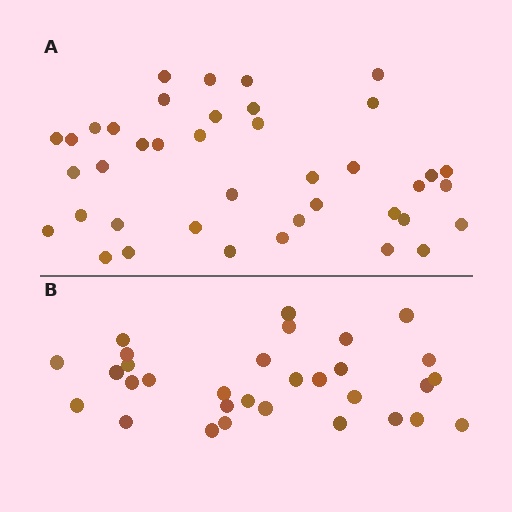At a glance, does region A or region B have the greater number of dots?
Region A (the top region) has more dots.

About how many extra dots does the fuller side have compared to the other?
Region A has roughly 8 or so more dots than region B.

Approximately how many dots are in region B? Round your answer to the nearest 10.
About 30 dots. (The exact count is 31, which rounds to 30.)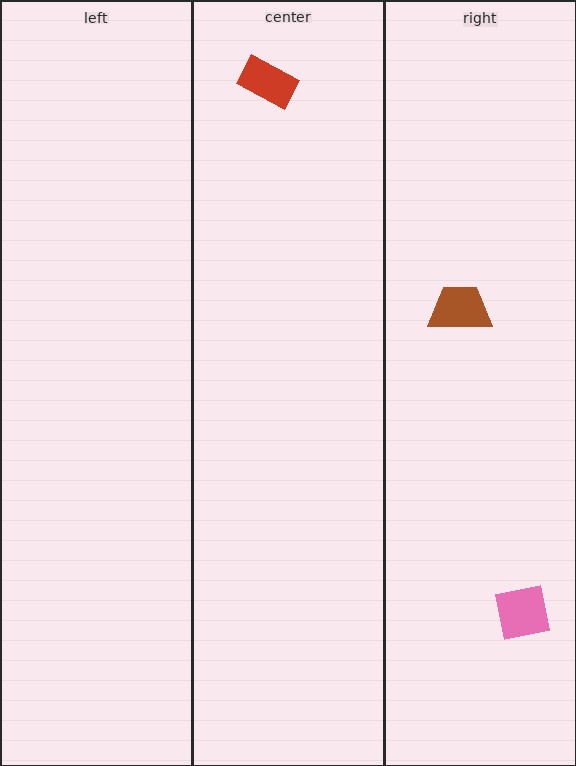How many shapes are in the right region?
2.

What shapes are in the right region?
The brown trapezoid, the pink square.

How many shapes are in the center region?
1.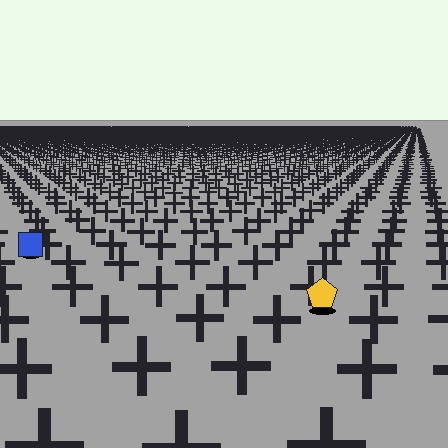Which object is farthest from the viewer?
The blue square is farthest from the viewer. It appears smaller and the ground texture around it is denser.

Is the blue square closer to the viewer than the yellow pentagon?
No. The yellow pentagon is closer — you can tell from the texture gradient: the ground texture is coarser near it.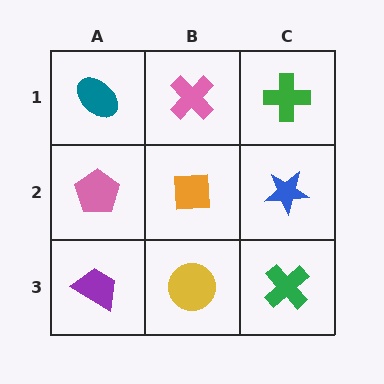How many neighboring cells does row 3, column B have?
3.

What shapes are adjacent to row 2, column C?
A green cross (row 1, column C), a green cross (row 3, column C), an orange square (row 2, column B).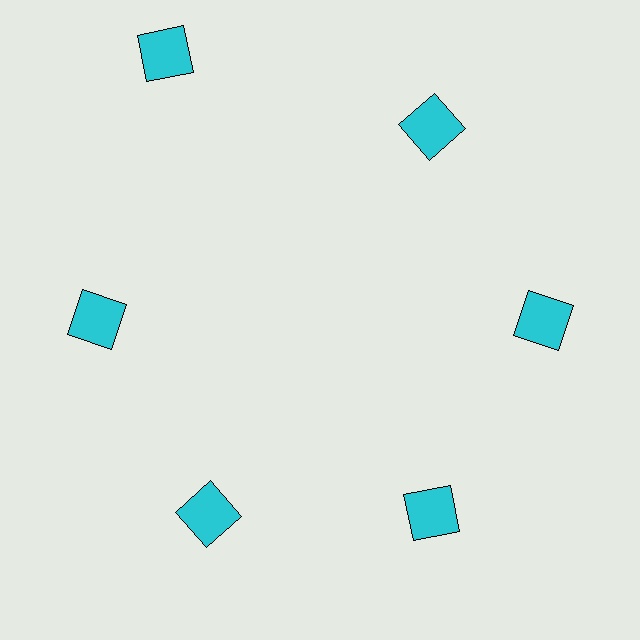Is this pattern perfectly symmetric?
No. The 6 cyan squares are arranged in a ring, but one element near the 11 o'clock position is pushed outward from the center, breaking the 6-fold rotational symmetry.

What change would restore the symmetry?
The symmetry would be restored by moving it inward, back onto the ring so that all 6 squares sit at equal angles and equal distance from the center.